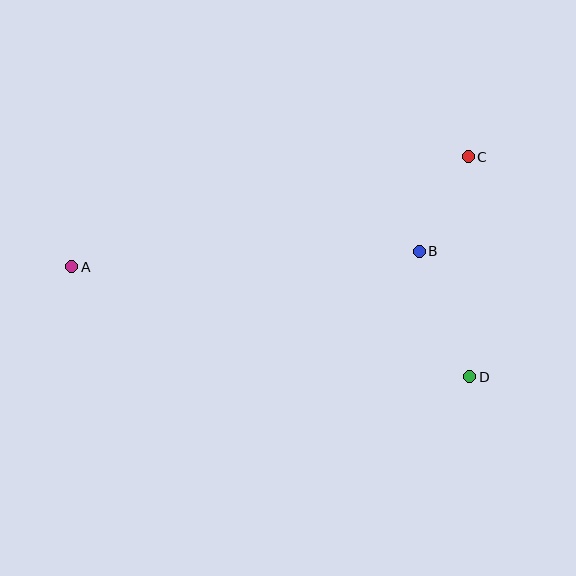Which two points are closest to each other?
Points B and C are closest to each other.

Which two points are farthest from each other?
Points A and D are farthest from each other.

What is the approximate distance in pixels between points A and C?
The distance between A and C is approximately 412 pixels.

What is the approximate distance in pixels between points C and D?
The distance between C and D is approximately 220 pixels.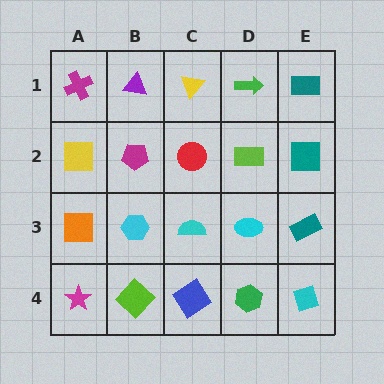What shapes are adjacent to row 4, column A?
An orange square (row 3, column A), a lime diamond (row 4, column B).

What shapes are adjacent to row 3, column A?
A yellow square (row 2, column A), a magenta star (row 4, column A), a cyan hexagon (row 3, column B).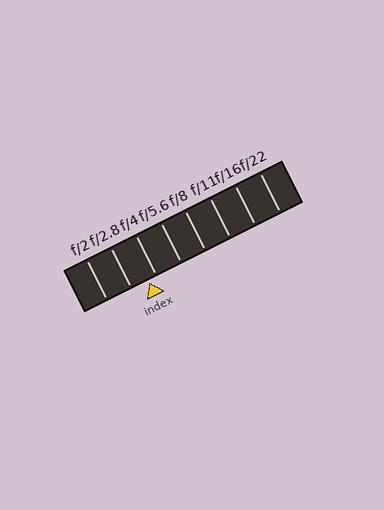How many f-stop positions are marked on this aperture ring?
There are 8 f-stop positions marked.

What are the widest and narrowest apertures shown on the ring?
The widest aperture shown is f/2 and the narrowest is f/22.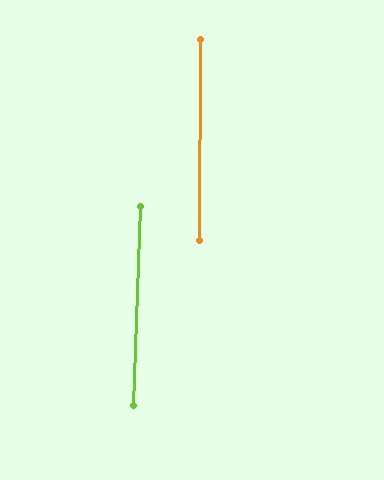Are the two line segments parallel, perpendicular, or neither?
Parallel — their directions differ by only 1.8°.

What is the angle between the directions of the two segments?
Approximately 2 degrees.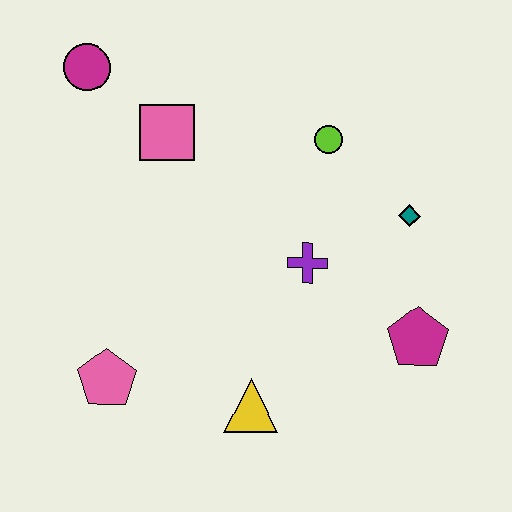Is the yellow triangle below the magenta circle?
Yes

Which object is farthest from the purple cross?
The magenta circle is farthest from the purple cross.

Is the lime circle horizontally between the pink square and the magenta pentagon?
Yes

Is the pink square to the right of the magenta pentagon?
No